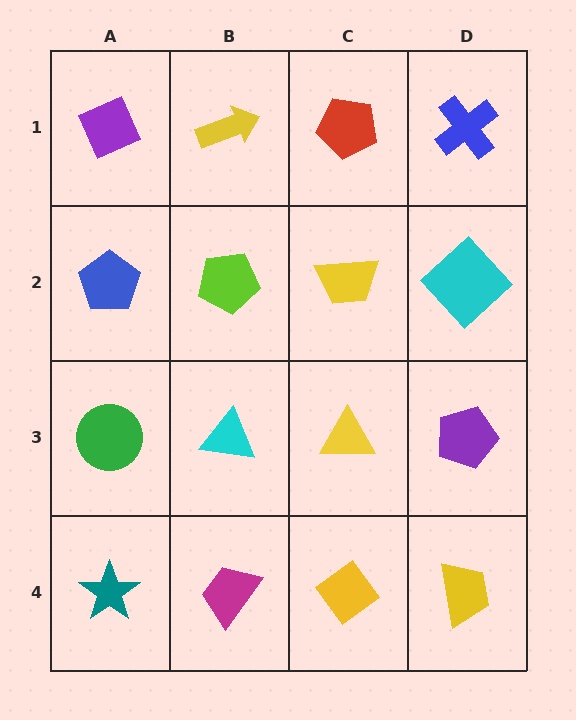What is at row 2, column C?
A yellow trapezoid.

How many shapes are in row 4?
4 shapes.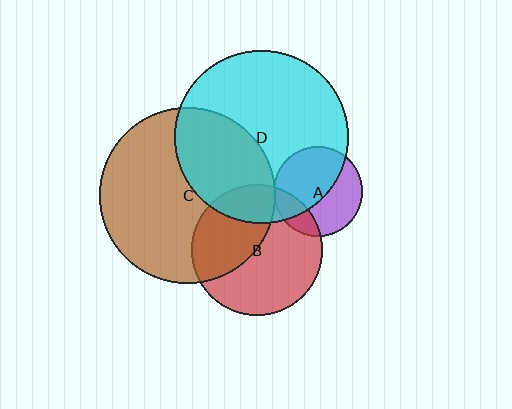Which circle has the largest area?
Circle C (brown).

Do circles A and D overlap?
Yes.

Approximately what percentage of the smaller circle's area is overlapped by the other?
Approximately 55%.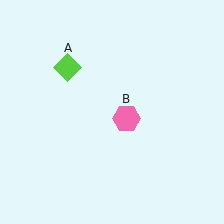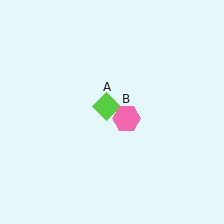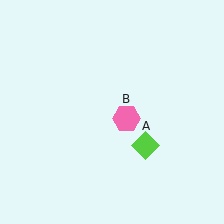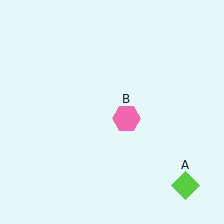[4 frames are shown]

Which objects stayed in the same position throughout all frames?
Pink hexagon (object B) remained stationary.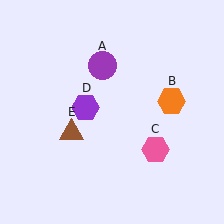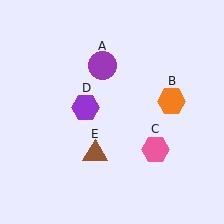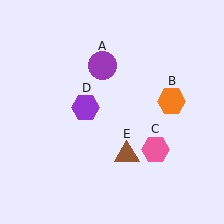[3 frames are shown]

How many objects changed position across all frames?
1 object changed position: brown triangle (object E).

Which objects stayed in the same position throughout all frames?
Purple circle (object A) and orange hexagon (object B) and pink hexagon (object C) and purple hexagon (object D) remained stationary.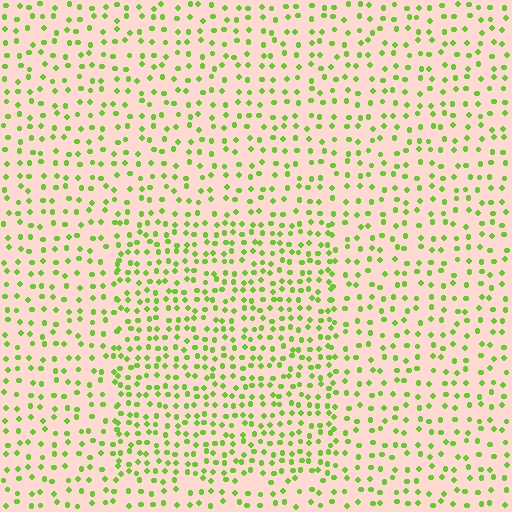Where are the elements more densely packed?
The elements are more densely packed inside the rectangle boundary.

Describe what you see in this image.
The image contains small lime elements arranged at two different densities. A rectangle-shaped region is visible where the elements are more densely packed than the surrounding area.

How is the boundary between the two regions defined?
The boundary is defined by a change in element density (approximately 1.6x ratio). All elements are the same color, size, and shape.